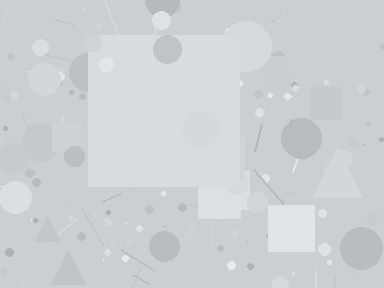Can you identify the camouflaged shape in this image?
The camouflaged shape is a square.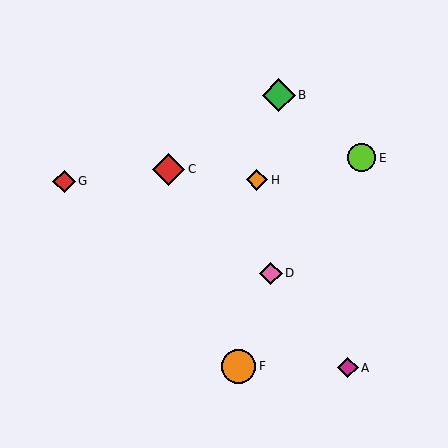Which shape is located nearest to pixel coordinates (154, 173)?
The red diamond (labeled C) at (169, 169) is nearest to that location.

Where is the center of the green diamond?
The center of the green diamond is at (279, 95).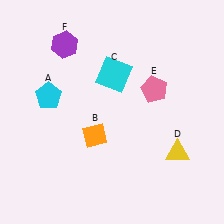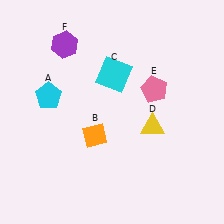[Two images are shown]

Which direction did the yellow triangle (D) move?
The yellow triangle (D) moved up.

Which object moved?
The yellow triangle (D) moved up.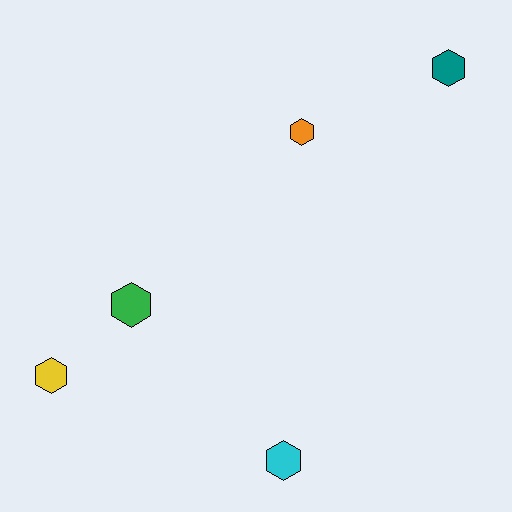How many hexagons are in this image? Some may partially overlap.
There are 5 hexagons.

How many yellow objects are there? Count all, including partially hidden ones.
There is 1 yellow object.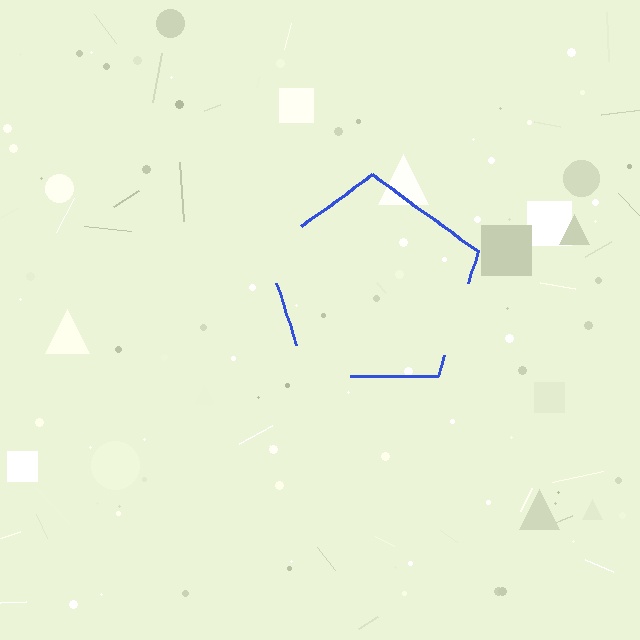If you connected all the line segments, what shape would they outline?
They would outline a pentagon.